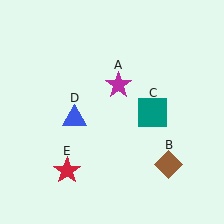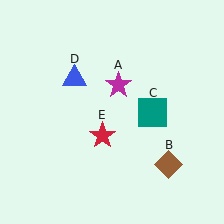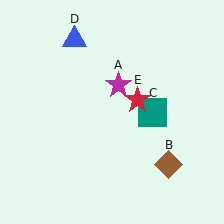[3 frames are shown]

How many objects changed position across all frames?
2 objects changed position: blue triangle (object D), red star (object E).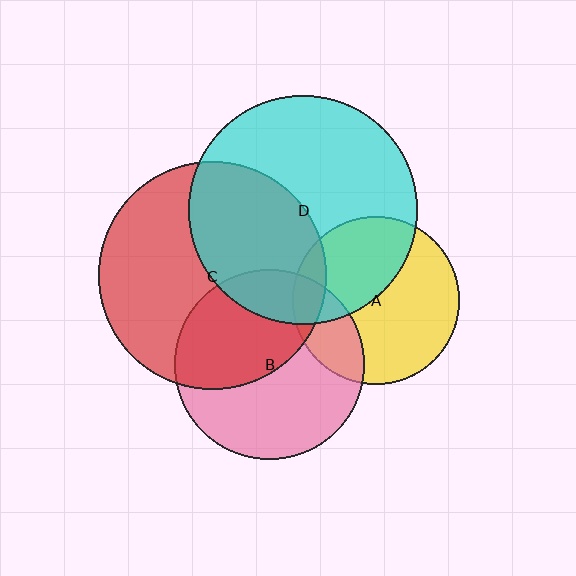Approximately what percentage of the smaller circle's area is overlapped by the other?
Approximately 45%.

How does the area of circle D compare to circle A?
Approximately 1.9 times.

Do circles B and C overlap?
Yes.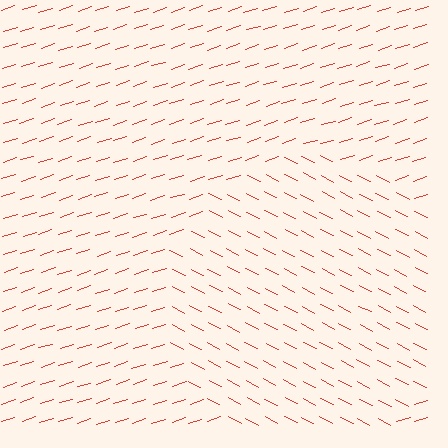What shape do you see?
I see a circle.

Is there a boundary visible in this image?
Yes, there is a texture boundary formed by a change in line orientation.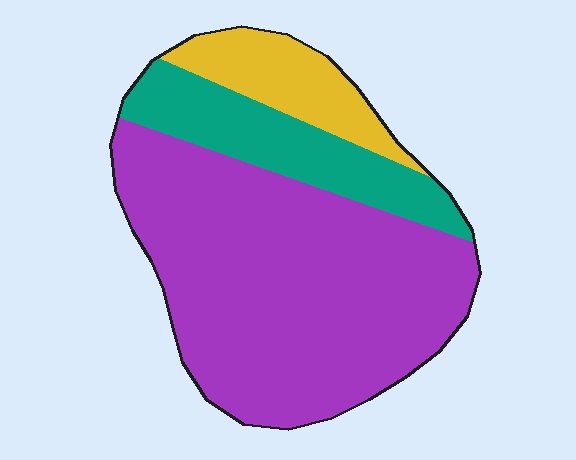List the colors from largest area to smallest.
From largest to smallest: purple, teal, yellow.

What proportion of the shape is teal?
Teal takes up about one fifth (1/5) of the shape.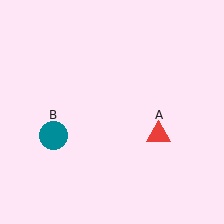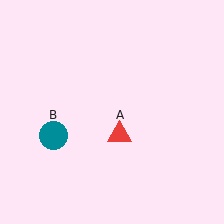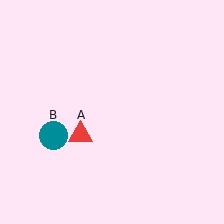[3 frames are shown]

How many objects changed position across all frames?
1 object changed position: red triangle (object A).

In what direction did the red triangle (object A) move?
The red triangle (object A) moved left.